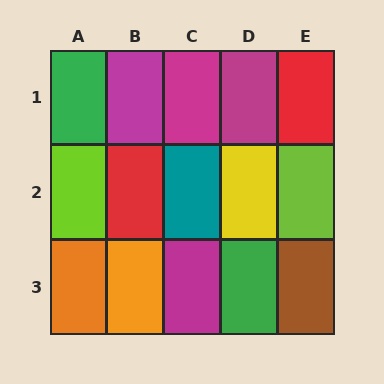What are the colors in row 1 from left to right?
Green, magenta, magenta, magenta, red.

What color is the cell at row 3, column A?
Orange.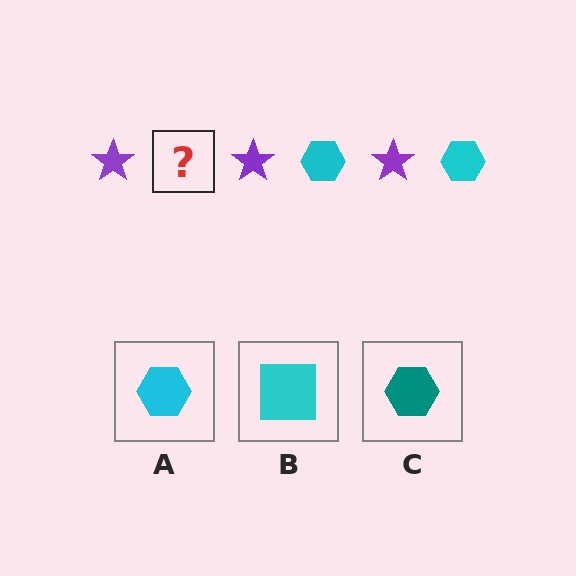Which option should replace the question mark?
Option A.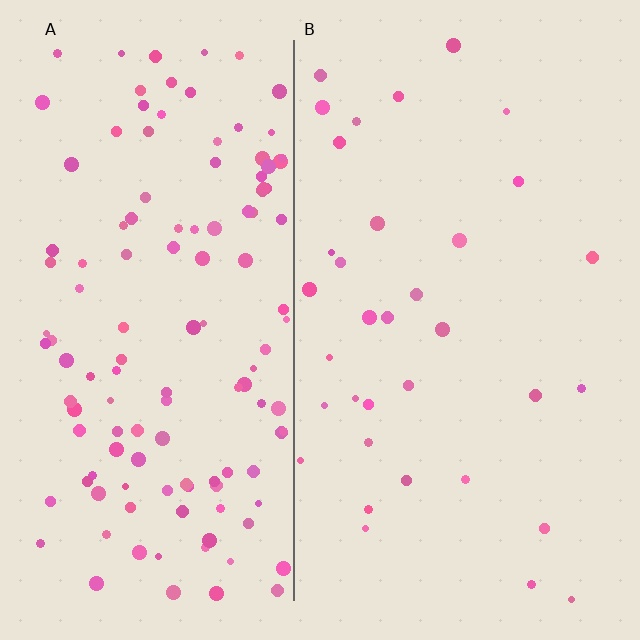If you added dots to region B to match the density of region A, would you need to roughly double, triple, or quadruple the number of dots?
Approximately quadruple.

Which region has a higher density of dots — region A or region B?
A (the left).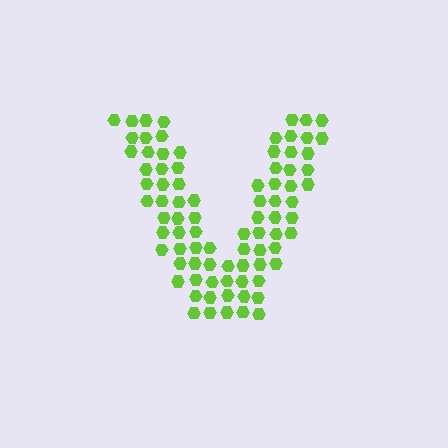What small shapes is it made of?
It is made of small hexagons.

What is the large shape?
The large shape is the letter V.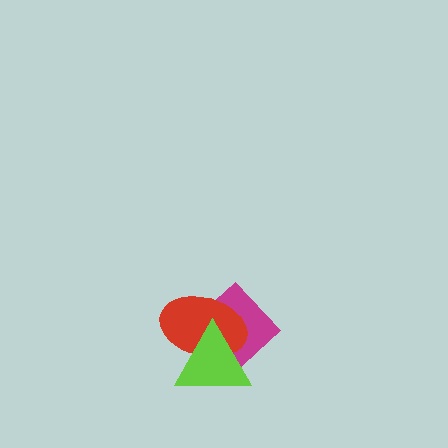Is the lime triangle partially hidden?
No, no other shape covers it.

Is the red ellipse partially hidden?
Yes, it is partially covered by another shape.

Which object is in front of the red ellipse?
The lime triangle is in front of the red ellipse.